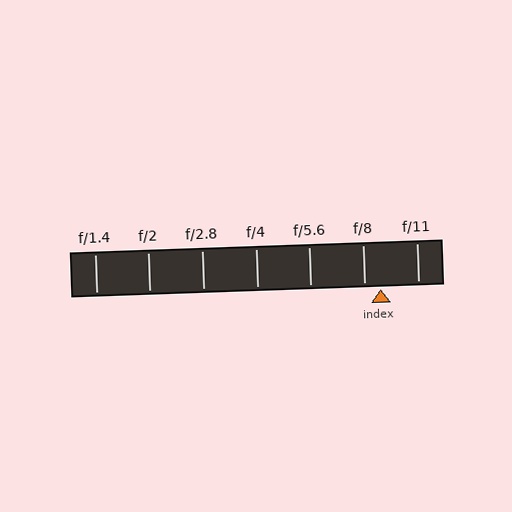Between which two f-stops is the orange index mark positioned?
The index mark is between f/8 and f/11.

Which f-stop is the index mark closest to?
The index mark is closest to f/8.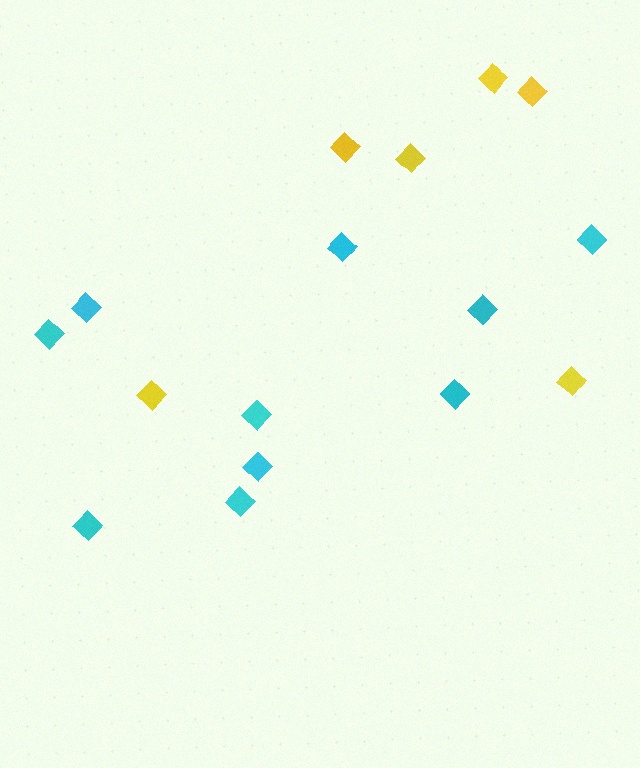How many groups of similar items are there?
There are 2 groups: one group of cyan diamonds (10) and one group of yellow diamonds (6).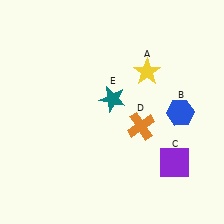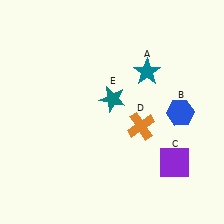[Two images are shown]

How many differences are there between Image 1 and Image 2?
There is 1 difference between the two images.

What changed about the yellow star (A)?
In Image 1, A is yellow. In Image 2, it changed to teal.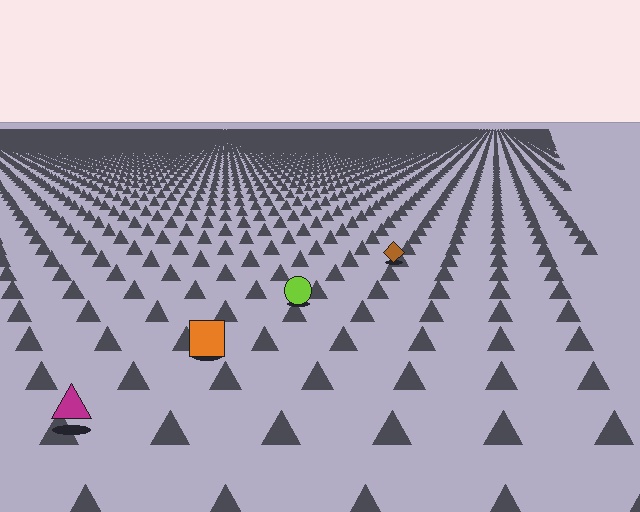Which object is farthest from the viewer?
The brown diamond is farthest from the viewer. It appears smaller and the ground texture around it is denser.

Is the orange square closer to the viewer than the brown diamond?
Yes. The orange square is closer — you can tell from the texture gradient: the ground texture is coarser near it.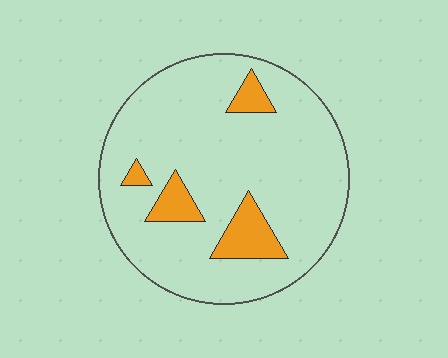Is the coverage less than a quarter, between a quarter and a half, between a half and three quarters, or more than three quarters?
Less than a quarter.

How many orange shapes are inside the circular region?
4.